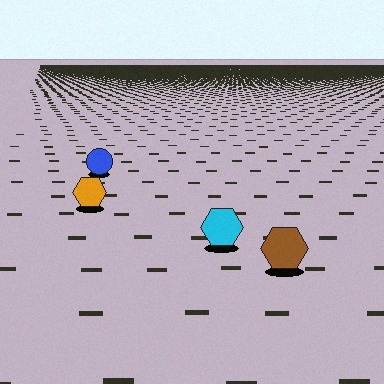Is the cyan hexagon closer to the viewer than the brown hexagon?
No. The brown hexagon is closer — you can tell from the texture gradient: the ground texture is coarser near it.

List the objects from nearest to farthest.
From nearest to farthest: the brown hexagon, the cyan hexagon, the orange hexagon, the blue circle.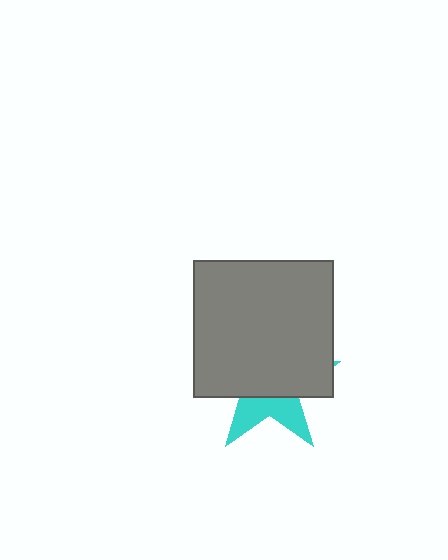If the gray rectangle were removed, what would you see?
You would see the complete cyan star.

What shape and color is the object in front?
The object in front is a gray rectangle.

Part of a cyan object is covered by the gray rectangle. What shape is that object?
It is a star.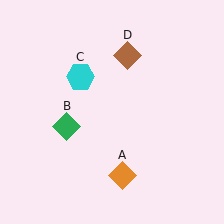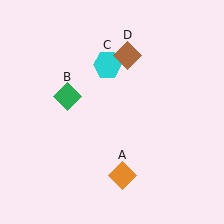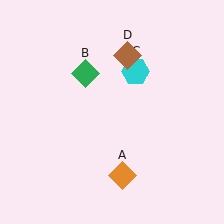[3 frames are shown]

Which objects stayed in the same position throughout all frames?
Orange diamond (object A) and brown diamond (object D) remained stationary.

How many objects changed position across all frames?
2 objects changed position: green diamond (object B), cyan hexagon (object C).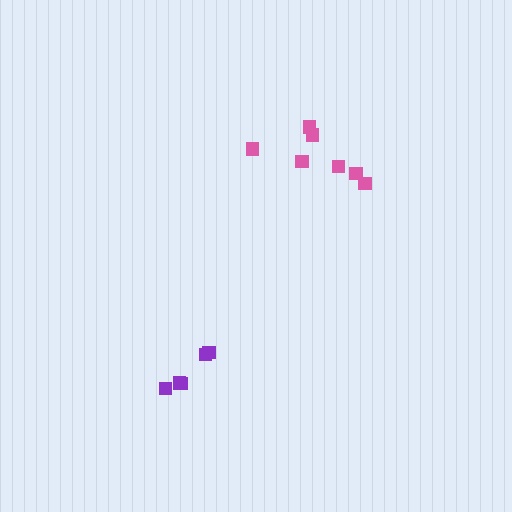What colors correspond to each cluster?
The clusters are colored: pink, purple.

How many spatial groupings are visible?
There are 2 spatial groupings.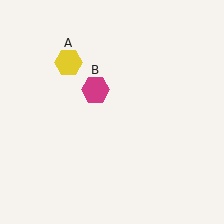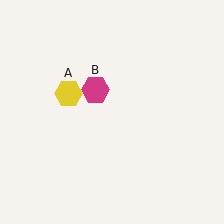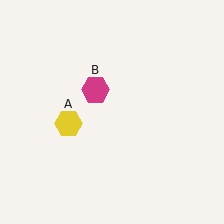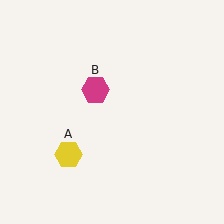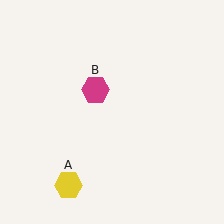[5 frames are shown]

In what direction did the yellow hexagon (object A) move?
The yellow hexagon (object A) moved down.